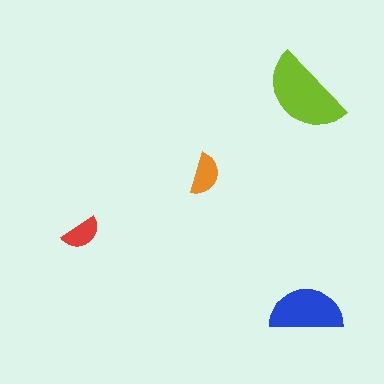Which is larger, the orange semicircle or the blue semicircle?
The blue one.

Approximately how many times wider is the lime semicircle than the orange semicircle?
About 2 times wider.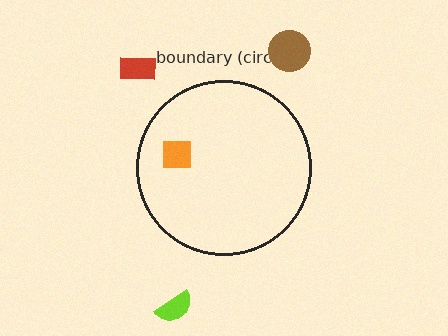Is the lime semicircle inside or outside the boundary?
Outside.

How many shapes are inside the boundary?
1 inside, 3 outside.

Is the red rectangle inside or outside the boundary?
Outside.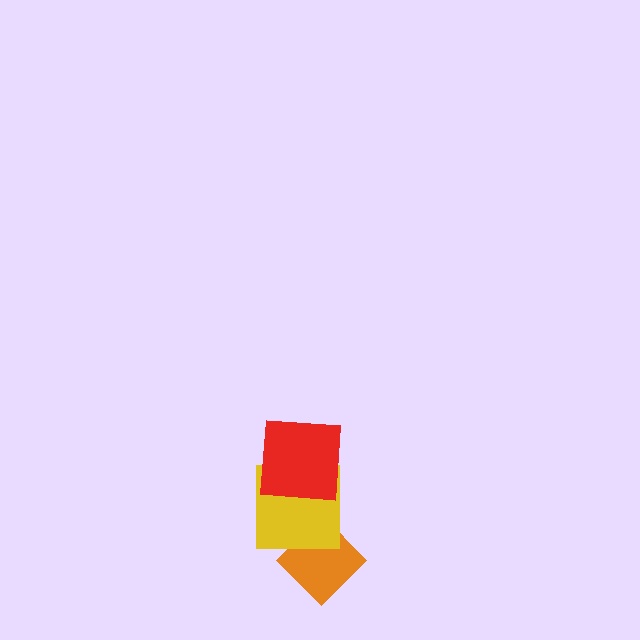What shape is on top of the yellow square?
The red square is on top of the yellow square.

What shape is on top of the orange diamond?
The yellow square is on top of the orange diamond.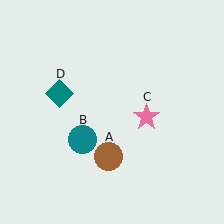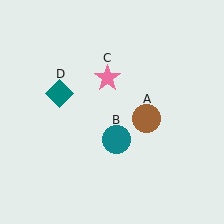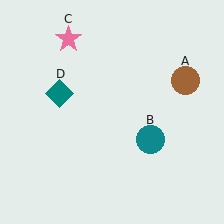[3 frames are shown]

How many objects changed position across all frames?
3 objects changed position: brown circle (object A), teal circle (object B), pink star (object C).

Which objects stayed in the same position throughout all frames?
Teal diamond (object D) remained stationary.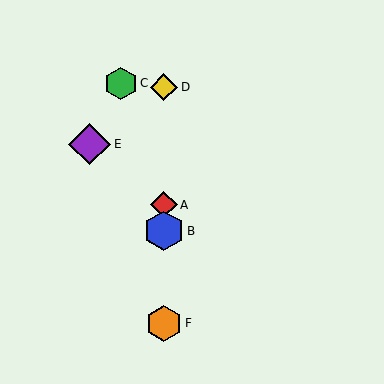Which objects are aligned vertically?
Objects A, B, D, F are aligned vertically.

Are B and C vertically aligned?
No, B is at x≈164 and C is at x≈121.